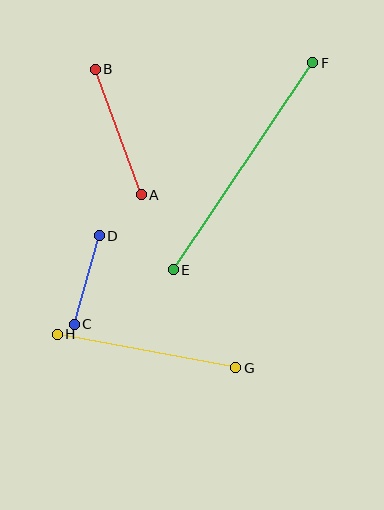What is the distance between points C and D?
The distance is approximately 92 pixels.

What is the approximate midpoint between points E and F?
The midpoint is at approximately (243, 166) pixels.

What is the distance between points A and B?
The distance is approximately 134 pixels.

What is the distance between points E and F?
The distance is approximately 250 pixels.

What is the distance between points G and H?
The distance is approximately 182 pixels.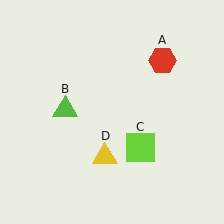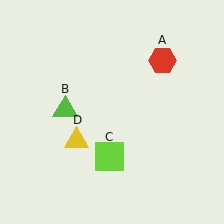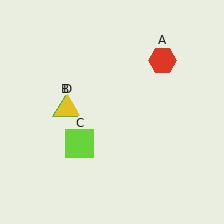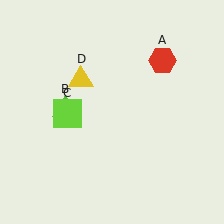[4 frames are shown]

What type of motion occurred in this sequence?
The lime square (object C), yellow triangle (object D) rotated clockwise around the center of the scene.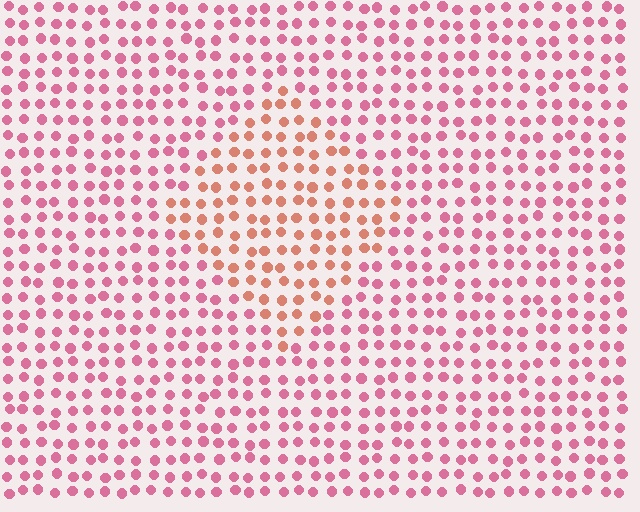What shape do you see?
I see a diamond.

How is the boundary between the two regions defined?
The boundary is defined purely by a slight shift in hue (about 35 degrees). Spacing, size, and orientation are identical on both sides.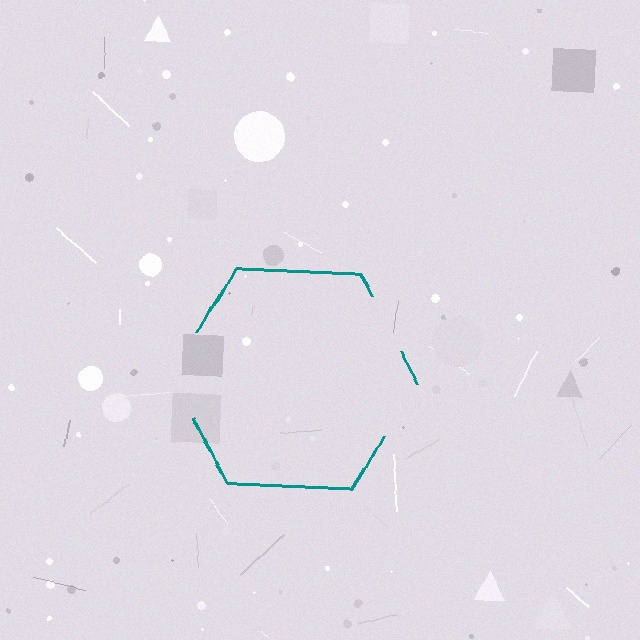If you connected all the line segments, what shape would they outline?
They would outline a hexagon.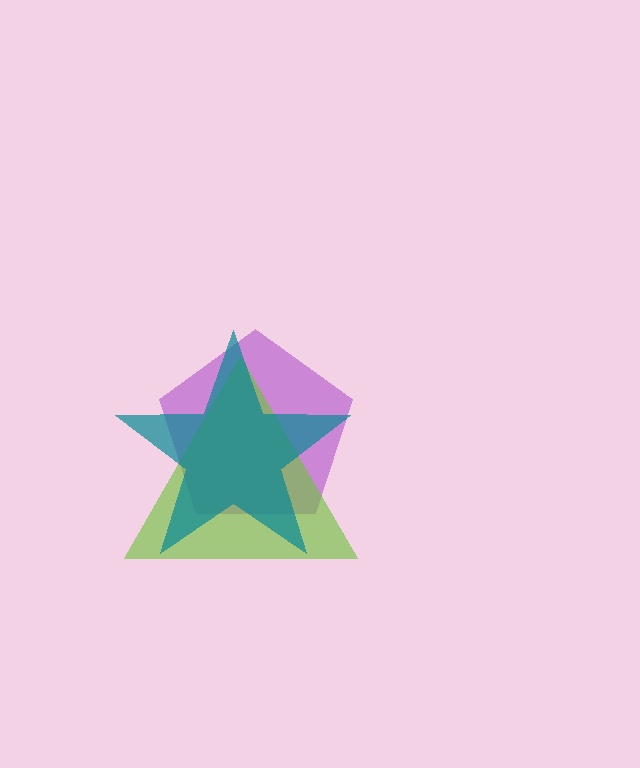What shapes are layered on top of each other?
The layered shapes are: a purple pentagon, a lime triangle, a teal star.